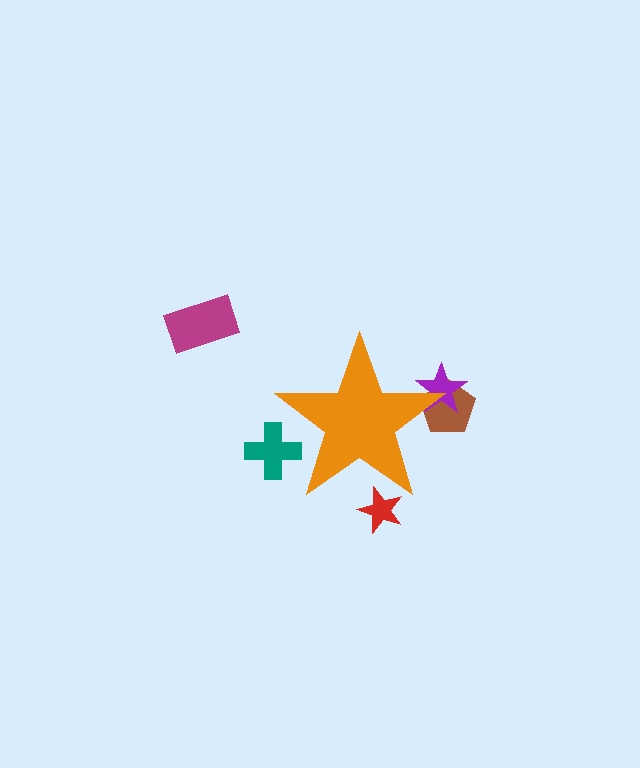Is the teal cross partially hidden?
Yes, the teal cross is partially hidden behind the orange star.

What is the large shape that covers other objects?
An orange star.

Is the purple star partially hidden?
Yes, the purple star is partially hidden behind the orange star.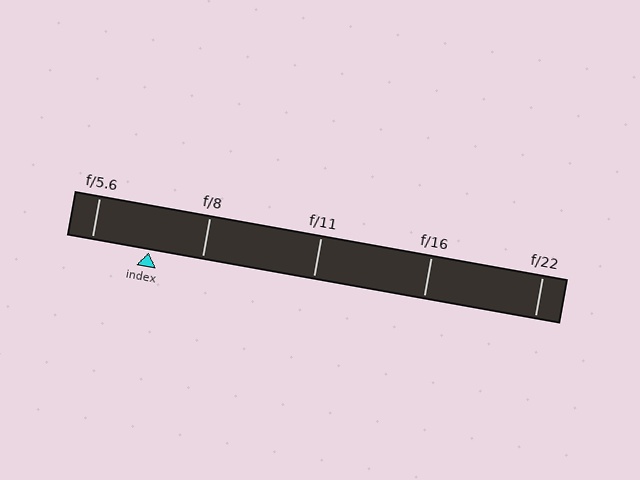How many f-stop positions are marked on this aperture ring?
There are 5 f-stop positions marked.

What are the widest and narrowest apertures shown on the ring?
The widest aperture shown is f/5.6 and the narrowest is f/22.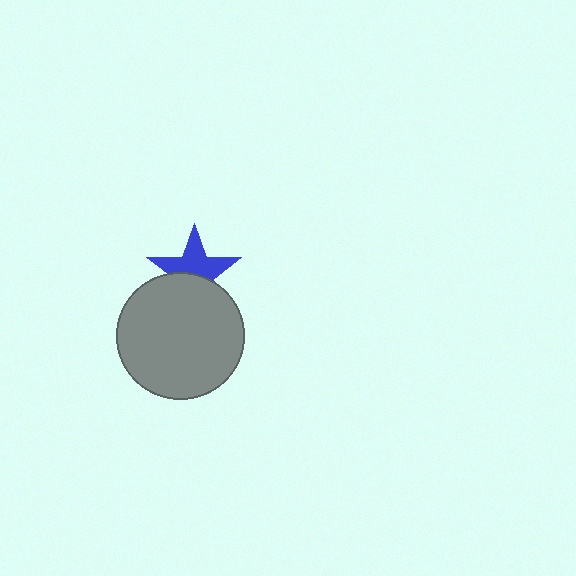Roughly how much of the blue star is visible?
About half of it is visible (roughly 56%).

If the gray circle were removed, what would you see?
You would see the complete blue star.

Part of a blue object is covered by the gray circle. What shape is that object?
It is a star.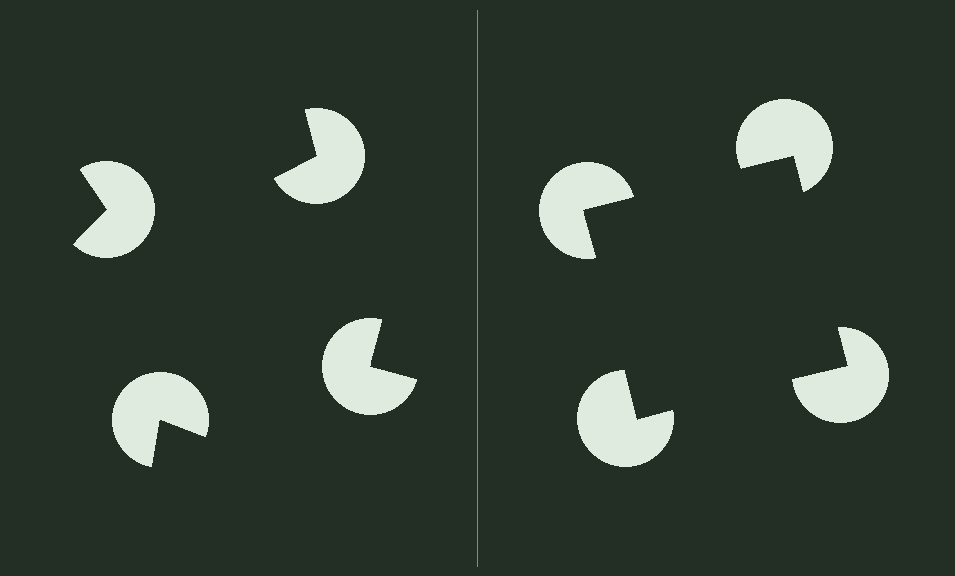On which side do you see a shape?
An illusory square appears on the right side. On the left side the wedge cuts are rotated, so no coherent shape forms.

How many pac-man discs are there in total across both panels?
8 — 4 on each side.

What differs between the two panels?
The pac-man discs are positioned identically on both sides; only the wedge orientations differ. On the right they align to a square; on the left they are misaligned.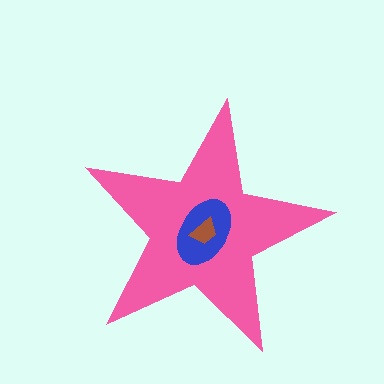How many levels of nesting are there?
3.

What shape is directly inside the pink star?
The blue ellipse.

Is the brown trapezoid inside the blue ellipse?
Yes.